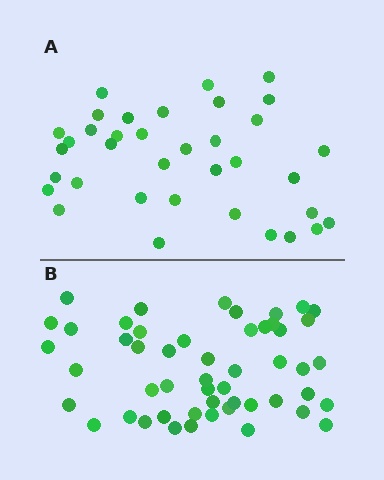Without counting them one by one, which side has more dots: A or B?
Region B (the bottom region) has more dots.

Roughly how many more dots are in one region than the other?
Region B has approximately 15 more dots than region A.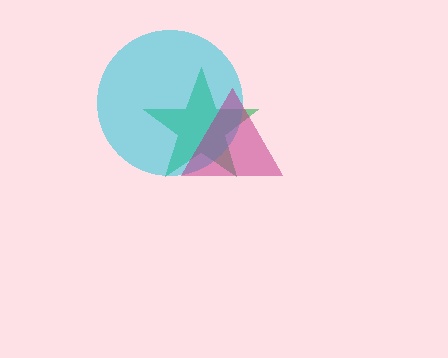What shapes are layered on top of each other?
The layered shapes are: a green star, a cyan circle, a magenta triangle.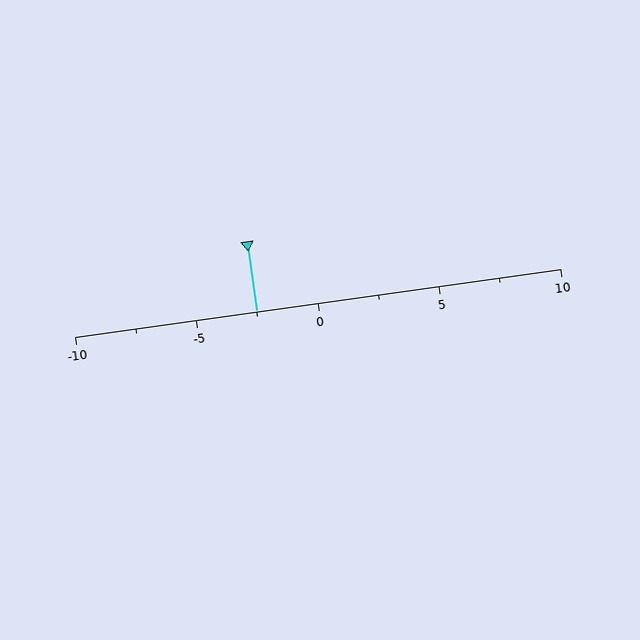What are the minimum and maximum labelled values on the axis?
The axis runs from -10 to 10.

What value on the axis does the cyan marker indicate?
The marker indicates approximately -2.5.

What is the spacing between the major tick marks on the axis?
The major ticks are spaced 5 apart.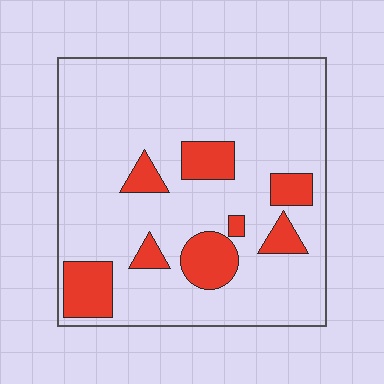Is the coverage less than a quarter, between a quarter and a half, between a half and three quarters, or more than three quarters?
Less than a quarter.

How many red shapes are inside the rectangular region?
8.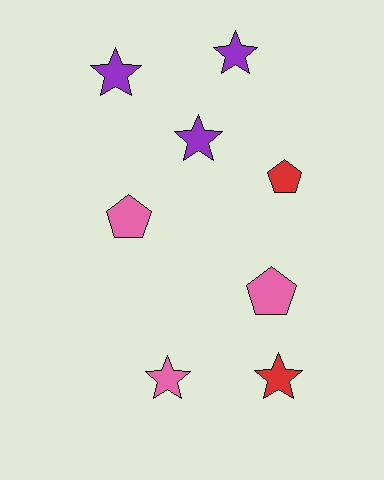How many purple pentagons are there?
There are no purple pentagons.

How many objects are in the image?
There are 8 objects.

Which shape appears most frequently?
Star, with 5 objects.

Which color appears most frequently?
Purple, with 3 objects.